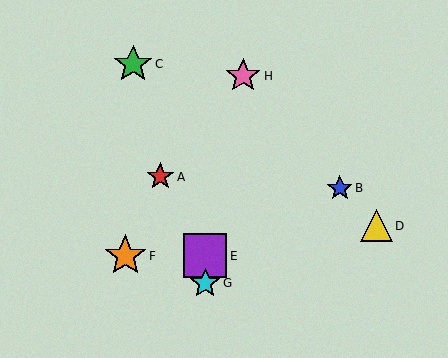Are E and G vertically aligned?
Yes, both are at x≈205.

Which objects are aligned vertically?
Objects E, G are aligned vertically.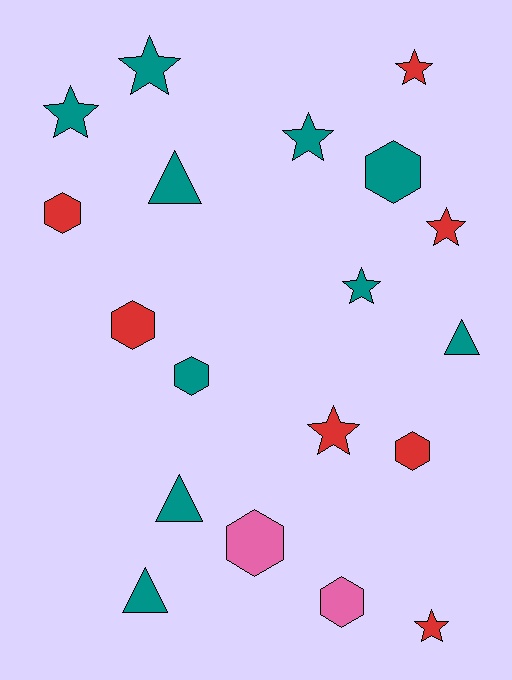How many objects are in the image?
There are 19 objects.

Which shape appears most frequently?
Star, with 8 objects.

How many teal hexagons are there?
There are 2 teal hexagons.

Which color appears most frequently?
Teal, with 10 objects.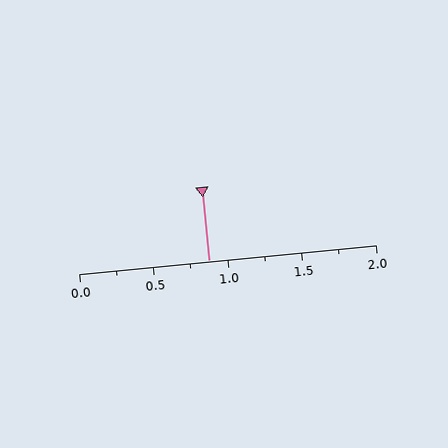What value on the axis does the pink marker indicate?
The marker indicates approximately 0.88.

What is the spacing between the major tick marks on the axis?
The major ticks are spaced 0.5 apart.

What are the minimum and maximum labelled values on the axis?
The axis runs from 0.0 to 2.0.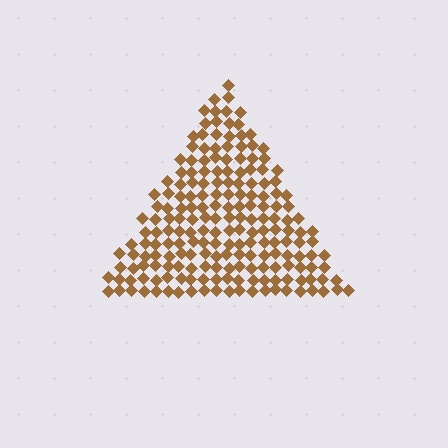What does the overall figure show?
The overall figure shows a triangle.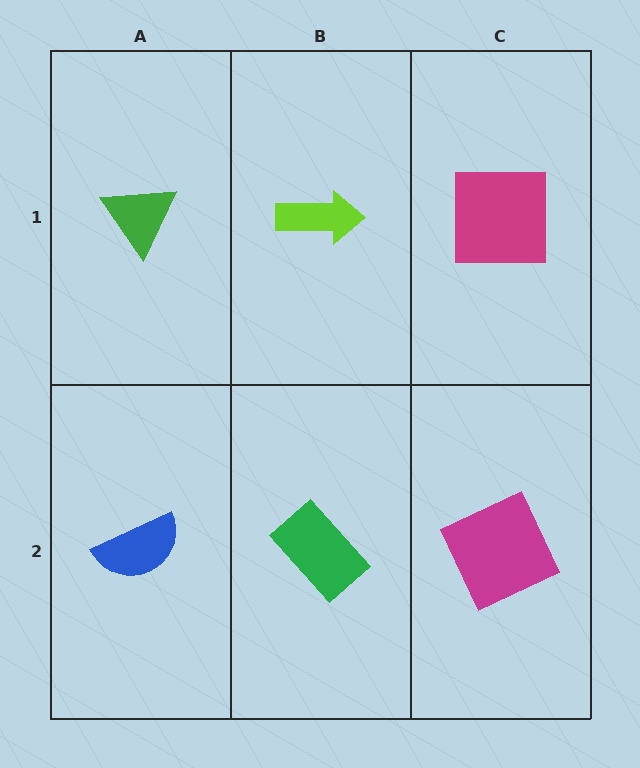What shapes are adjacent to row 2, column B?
A lime arrow (row 1, column B), a blue semicircle (row 2, column A), a magenta square (row 2, column C).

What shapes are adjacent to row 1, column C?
A magenta square (row 2, column C), a lime arrow (row 1, column B).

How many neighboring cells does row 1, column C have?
2.